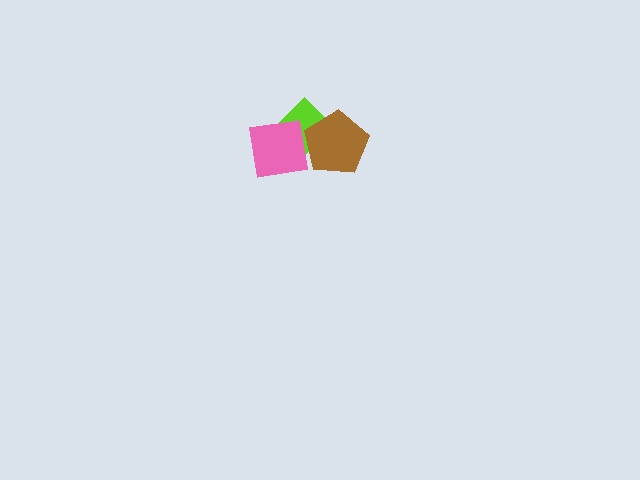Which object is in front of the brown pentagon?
The pink square is in front of the brown pentagon.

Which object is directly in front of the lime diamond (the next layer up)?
The brown pentagon is directly in front of the lime diamond.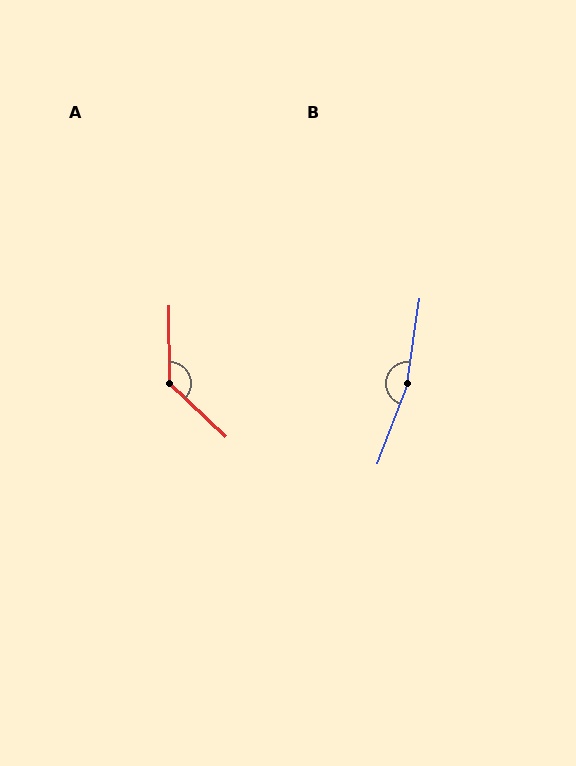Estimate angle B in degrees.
Approximately 168 degrees.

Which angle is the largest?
B, at approximately 168 degrees.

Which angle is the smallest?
A, at approximately 133 degrees.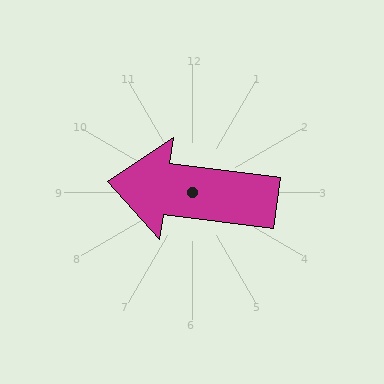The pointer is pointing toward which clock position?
Roughly 9 o'clock.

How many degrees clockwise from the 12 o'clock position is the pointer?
Approximately 277 degrees.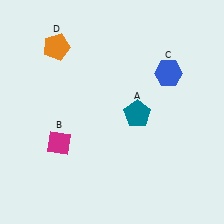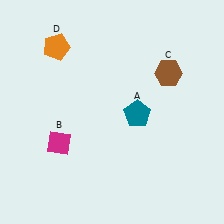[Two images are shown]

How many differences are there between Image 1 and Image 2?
There is 1 difference between the two images.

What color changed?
The hexagon (C) changed from blue in Image 1 to brown in Image 2.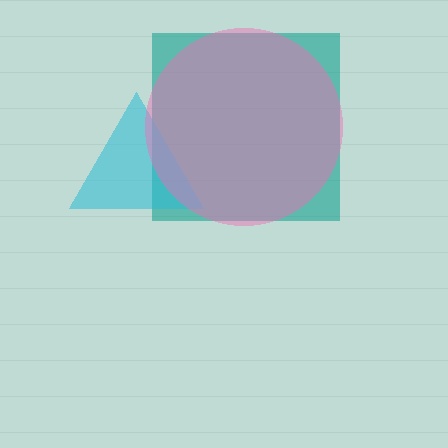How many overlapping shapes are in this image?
There are 3 overlapping shapes in the image.